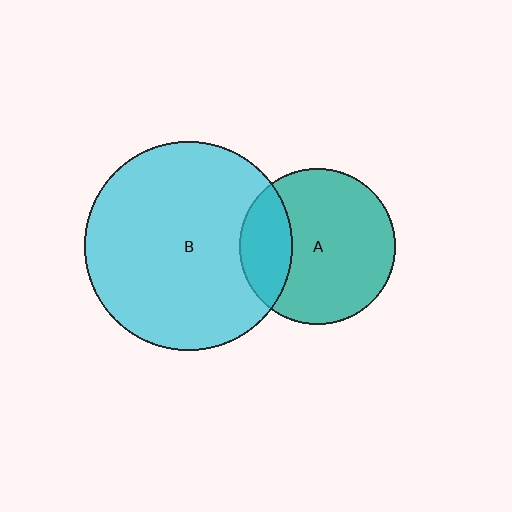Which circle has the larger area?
Circle B (cyan).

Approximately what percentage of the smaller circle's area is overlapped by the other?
Approximately 25%.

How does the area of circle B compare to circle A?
Approximately 1.8 times.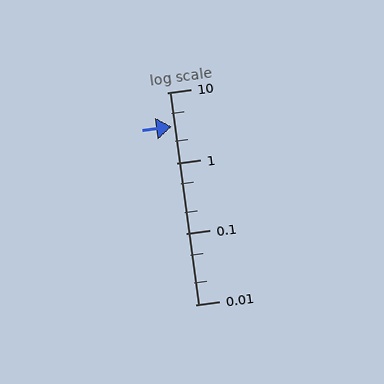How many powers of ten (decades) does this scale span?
The scale spans 3 decades, from 0.01 to 10.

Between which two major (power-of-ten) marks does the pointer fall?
The pointer is between 1 and 10.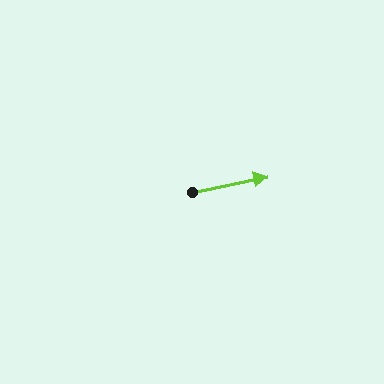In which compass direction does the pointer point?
East.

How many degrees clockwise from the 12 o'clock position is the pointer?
Approximately 78 degrees.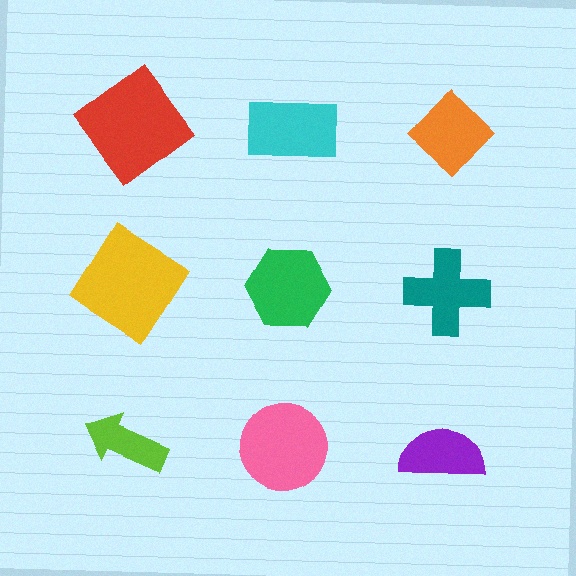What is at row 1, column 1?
A red diamond.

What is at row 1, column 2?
A cyan rectangle.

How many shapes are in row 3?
3 shapes.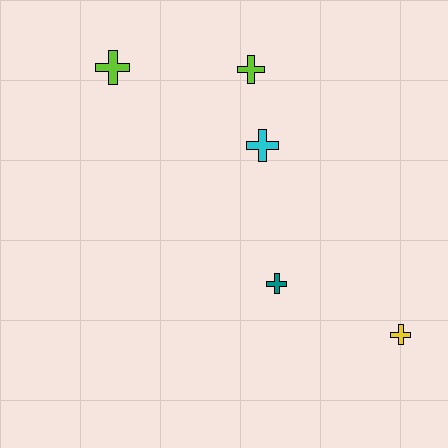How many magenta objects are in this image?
There are no magenta objects.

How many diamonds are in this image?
There are no diamonds.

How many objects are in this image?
There are 5 objects.